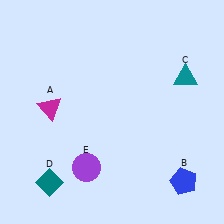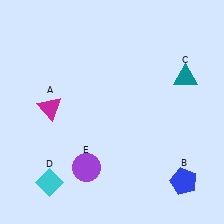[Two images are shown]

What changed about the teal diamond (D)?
In Image 1, D is teal. In Image 2, it changed to cyan.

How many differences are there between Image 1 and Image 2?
There is 1 difference between the two images.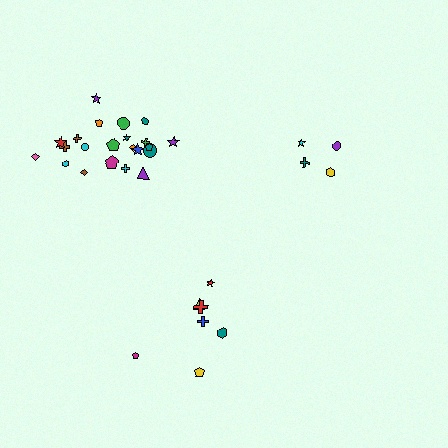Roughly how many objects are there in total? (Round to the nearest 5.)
Roughly 35 objects in total.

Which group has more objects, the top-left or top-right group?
The top-left group.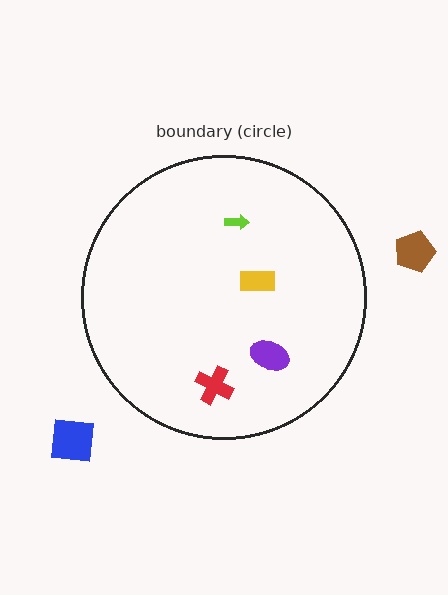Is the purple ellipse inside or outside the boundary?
Inside.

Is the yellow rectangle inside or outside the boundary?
Inside.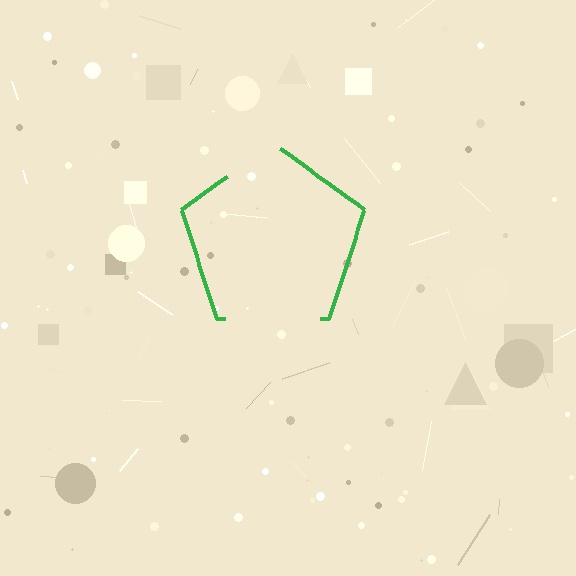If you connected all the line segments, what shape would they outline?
They would outline a pentagon.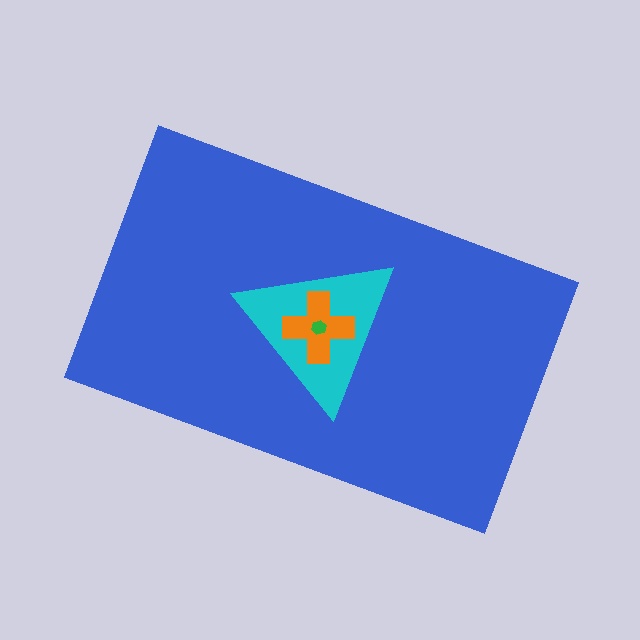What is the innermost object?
The green hexagon.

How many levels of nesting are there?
4.